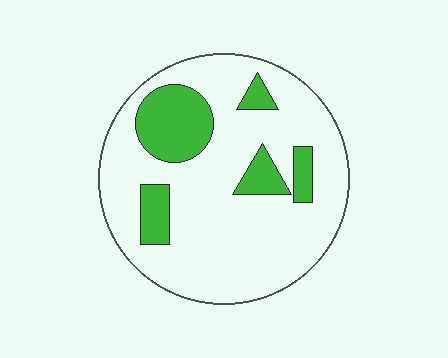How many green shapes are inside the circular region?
5.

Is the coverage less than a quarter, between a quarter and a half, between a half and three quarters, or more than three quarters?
Less than a quarter.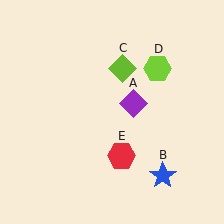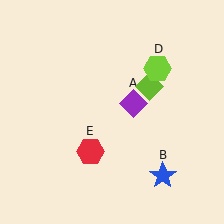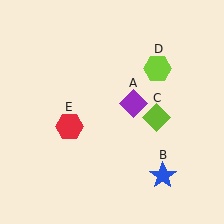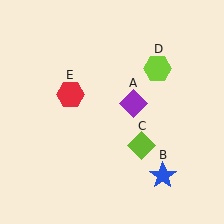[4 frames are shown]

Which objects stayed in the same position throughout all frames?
Purple diamond (object A) and blue star (object B) and lime hexagon (object D) remained stationary.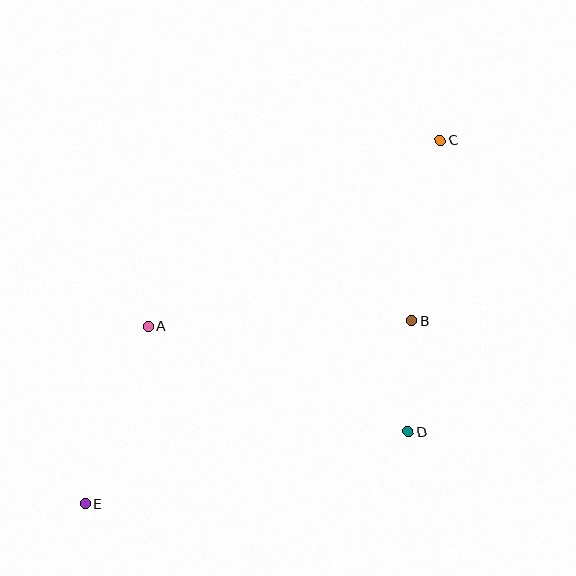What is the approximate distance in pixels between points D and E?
The distance between D and E is approximately 331 pixels.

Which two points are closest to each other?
Points B and D are closest to each other.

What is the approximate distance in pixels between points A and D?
The distance between A and D is approximately 281 pixels.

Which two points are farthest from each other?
Points C and E are farthest from each other.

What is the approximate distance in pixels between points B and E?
The distance between B and E is approximately 374 pixels.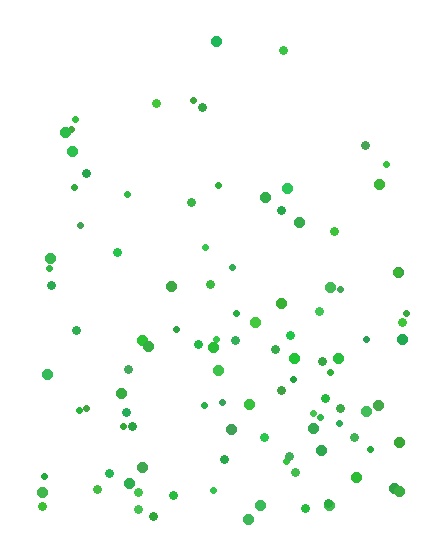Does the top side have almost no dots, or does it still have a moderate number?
Still a moderate number, just noticeably fewer than the bottom.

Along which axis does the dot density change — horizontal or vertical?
Vertical.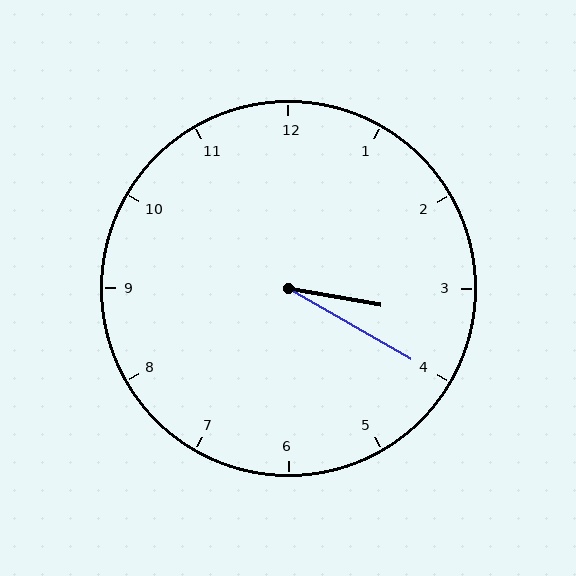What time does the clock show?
3:20.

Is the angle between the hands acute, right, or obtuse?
It is acute.